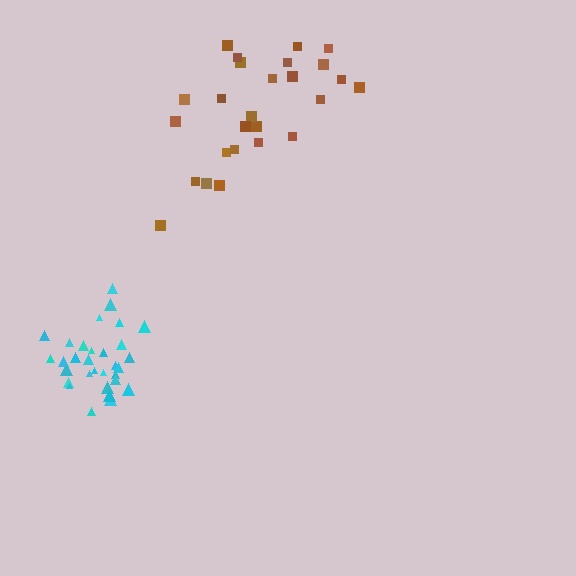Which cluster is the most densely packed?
Cyan.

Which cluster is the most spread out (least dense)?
Brown.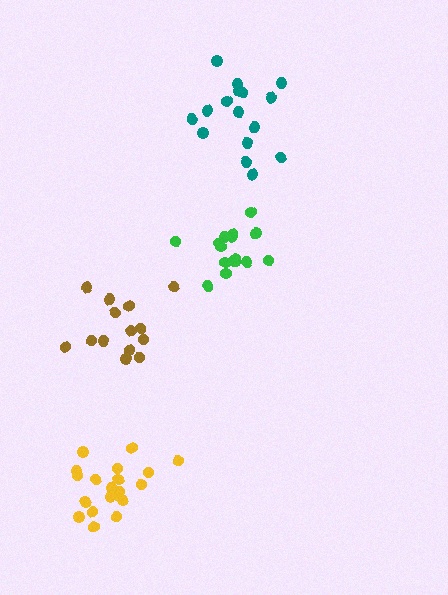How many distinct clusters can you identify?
There are 4 distinct clusters.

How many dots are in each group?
Group 1: 20 dots, Group 2: 14 dots, Group 3: 15 dots, Group 4: 16 dots (65 total).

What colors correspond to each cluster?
The clusters are colored: yellow, brown, green, teal.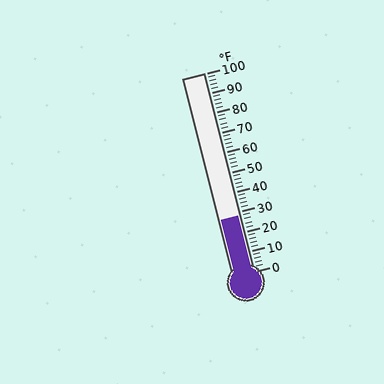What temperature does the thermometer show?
The thermometer shows approximately 28°F.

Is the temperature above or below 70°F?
The temperature is below 70°F.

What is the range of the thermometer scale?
The thermometer scale ranges from 0°F to 100°F.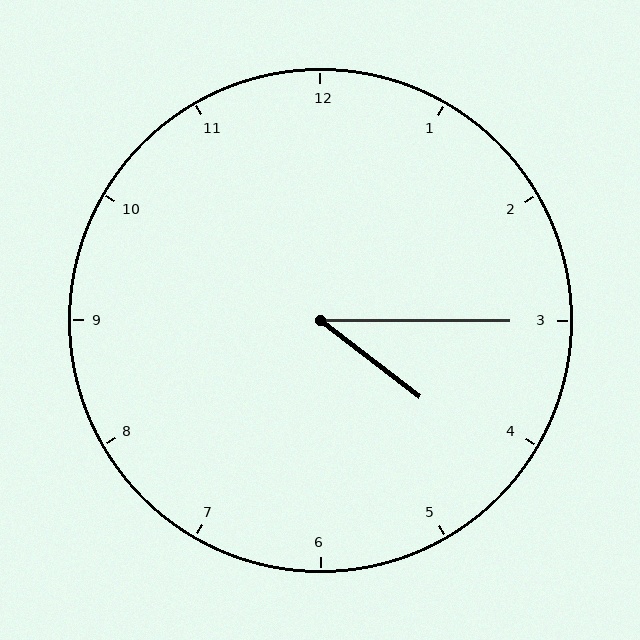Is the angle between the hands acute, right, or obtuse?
It is acute.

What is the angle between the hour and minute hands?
Approximately 38 degrees.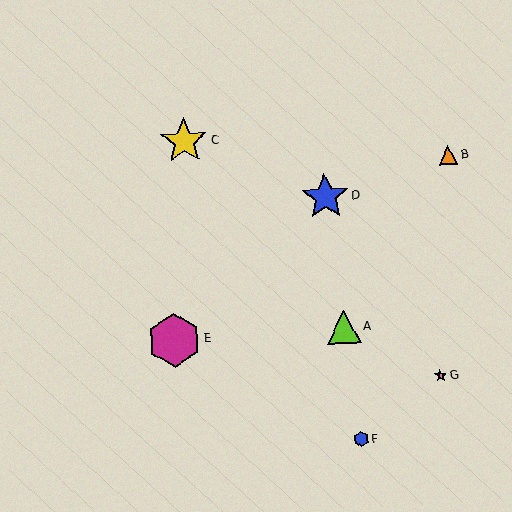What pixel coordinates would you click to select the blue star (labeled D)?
Click at (325, 197) to select the blue star D.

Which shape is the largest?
The magenta hexagon (labeled E) is the largest.